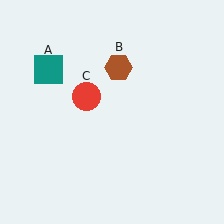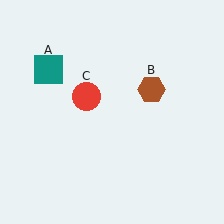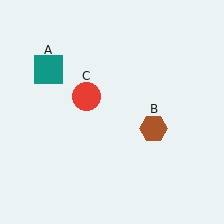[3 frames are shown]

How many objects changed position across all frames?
1 object changed position: brown hexagon (object B).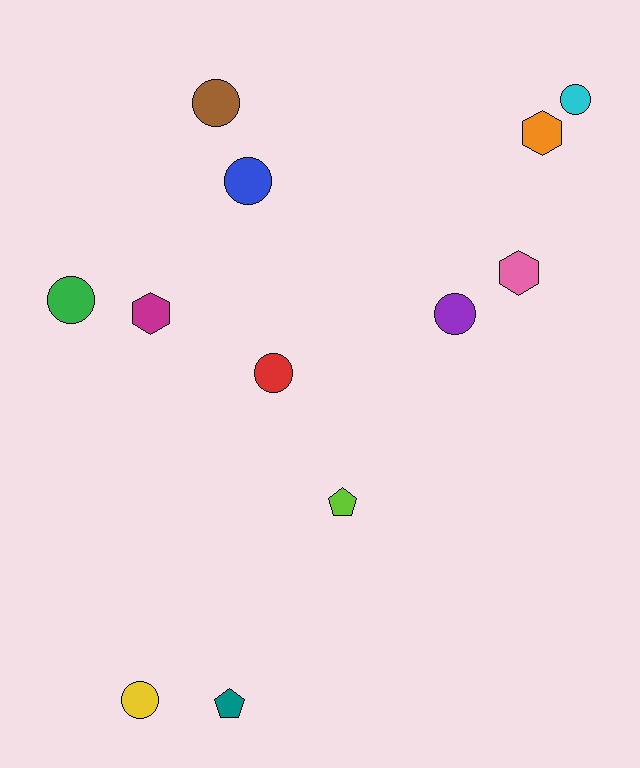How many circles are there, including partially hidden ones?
There are 7 circles.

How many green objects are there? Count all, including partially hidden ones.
There is 1 green object.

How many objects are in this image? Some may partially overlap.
There are 12 objects.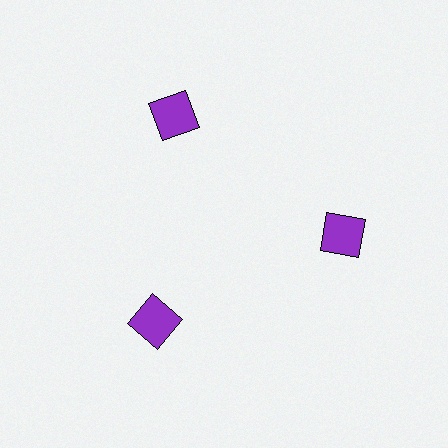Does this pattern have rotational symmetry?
Yes, this pattern has 3-fold rotational symmetry. It looks the same after rotating 120 degrees around the center.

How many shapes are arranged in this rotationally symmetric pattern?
There are 3 shapes, arranged in 3 groups of 1.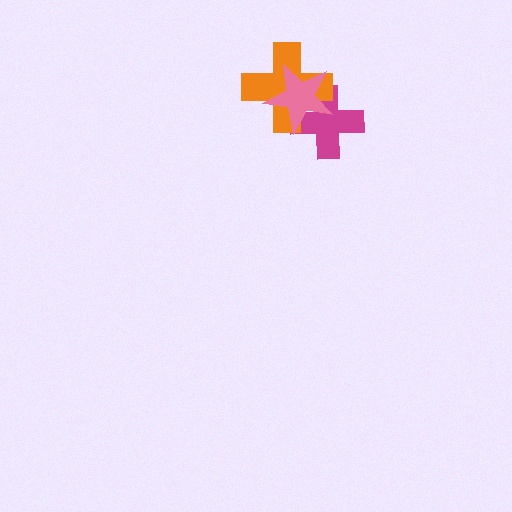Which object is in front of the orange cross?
The pink star is in front of the orange cross.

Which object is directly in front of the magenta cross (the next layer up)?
The orange cross is directly in front of the magenta cross.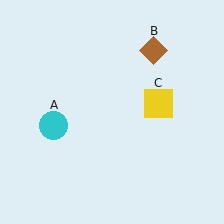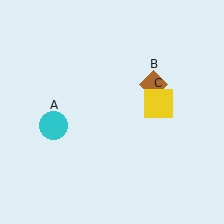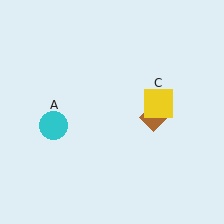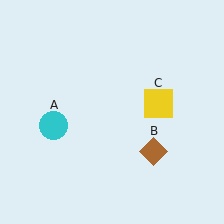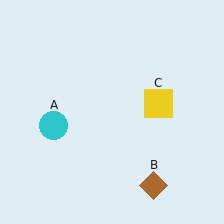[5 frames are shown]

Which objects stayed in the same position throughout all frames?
Cyan circle (object A) and yellow square (object C) remained stationary.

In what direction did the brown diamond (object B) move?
The brown diamond (object B) moved down.